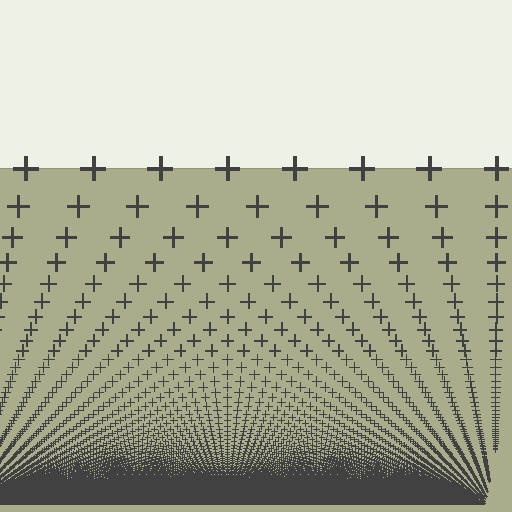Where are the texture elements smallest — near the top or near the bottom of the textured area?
Near the bottom.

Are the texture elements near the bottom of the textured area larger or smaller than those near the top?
Smaller. The gradient is inverted — elements near the bottom are smaller and denser.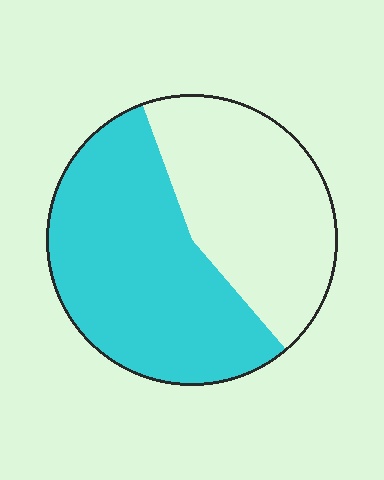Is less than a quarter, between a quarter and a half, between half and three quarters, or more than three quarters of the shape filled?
Between half and three quarters.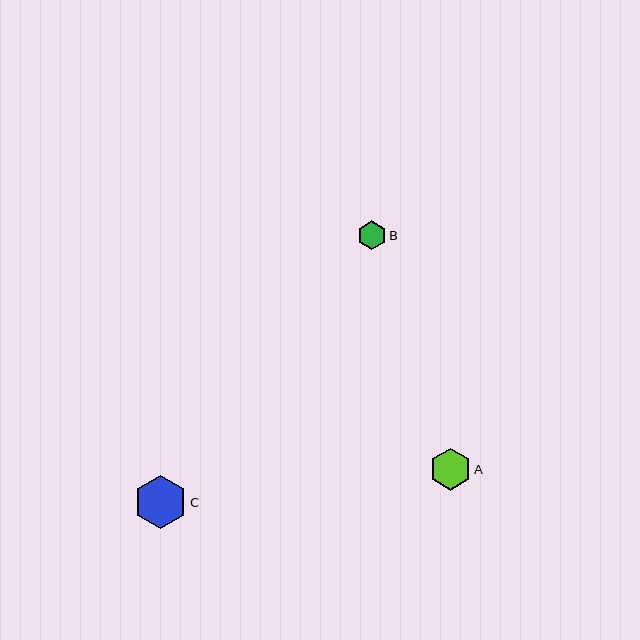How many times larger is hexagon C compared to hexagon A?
Hexagon C is approximately 1.3 times the size of hexagon A.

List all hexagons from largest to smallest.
From largest to smallest: C, A, B.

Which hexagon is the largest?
Hexagon C is the largest with a size of approximately 53 pixels.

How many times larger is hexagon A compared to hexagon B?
Hexagon A is approximately 1.5 times the size of hexagon B.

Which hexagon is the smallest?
Hexagon B is the smallest with a size of approximately 29 pixels.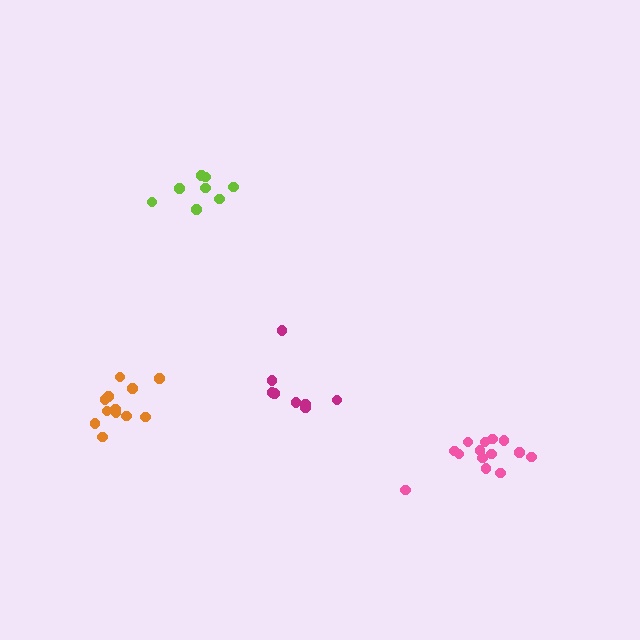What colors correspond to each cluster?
The clusters are colored: orange, lime, pink, magenta.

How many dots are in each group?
Group 1: 12 dots, Group 2: 8 dots, Group 3: 14 dots, Group 4: 8 dots (42 total).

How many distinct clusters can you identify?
There are 4 distinct clusters.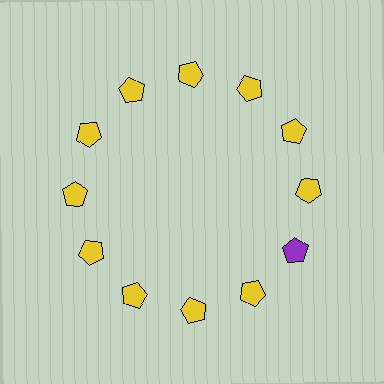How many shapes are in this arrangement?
There are 12 shapes arranged in a ring pattern.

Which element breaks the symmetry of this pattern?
The purple pentagon at roughly the 4 o'clock position breaks the symmetry. All other shapes are yellow pentagons.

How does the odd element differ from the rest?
It has a different color: purple instead of yellow.